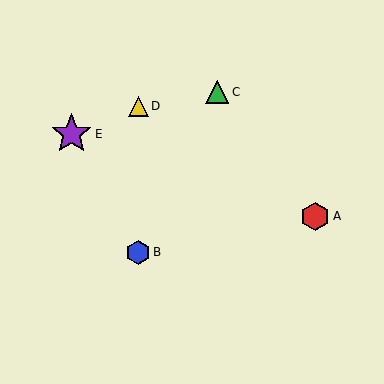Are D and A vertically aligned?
No, D is at x≈138 and A is at x≈315.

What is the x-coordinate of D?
Object D is at x≈138.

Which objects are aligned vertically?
Objects B, D are aligned vertically.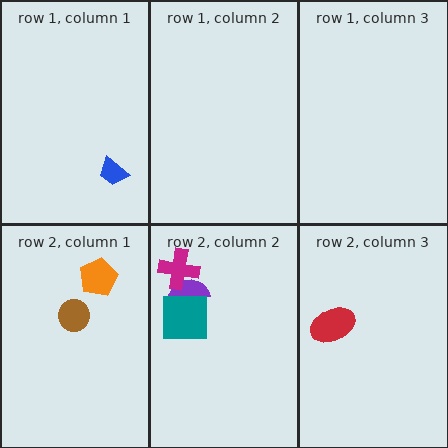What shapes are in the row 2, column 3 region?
The red ellipse.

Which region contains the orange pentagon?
The row 2, column 1 region.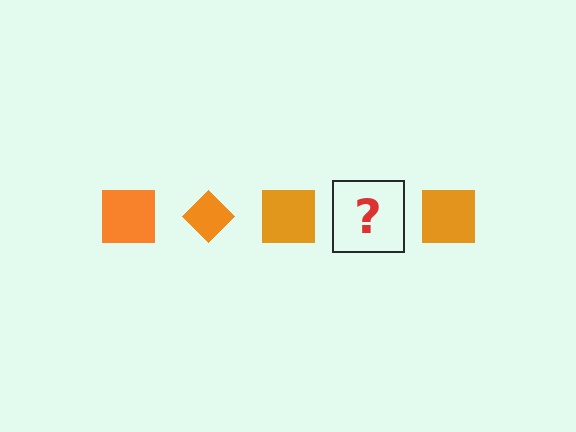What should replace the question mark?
The question mark should be replaced with an orange diamond.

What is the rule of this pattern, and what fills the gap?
The rule is that the pattern cycles through square, diamond shapes in orange. The gap should be filled with an orange diamond.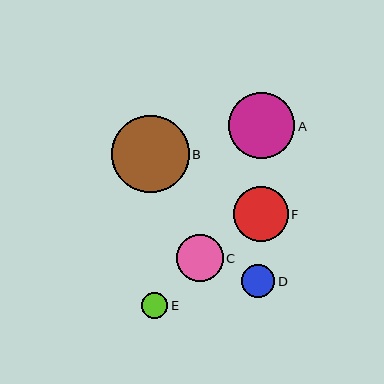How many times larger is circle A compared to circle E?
Circle A is approximately 2.5 times the size of circle E.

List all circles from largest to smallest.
From largest to smallest: B, A, F, C, D, E.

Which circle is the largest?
Circle B is the largest with a size of approximately 78 pixels.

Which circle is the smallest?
Circle E is the smallest with a size of approximately 26 pixels.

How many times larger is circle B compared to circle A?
Circle B is approximately 1.2 times the size of circle A.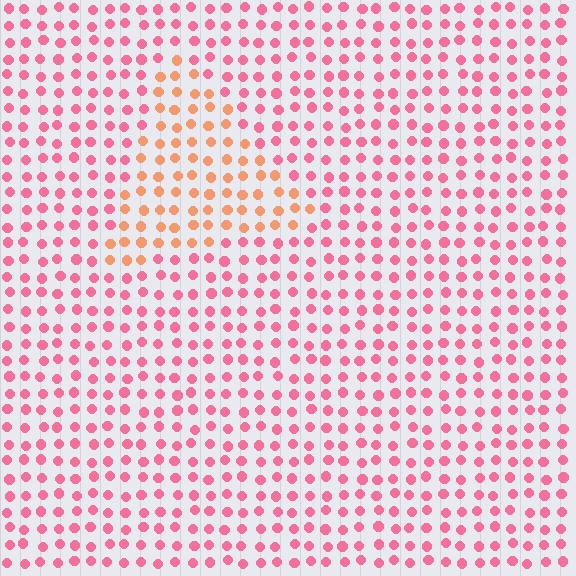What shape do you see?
I see a triangle.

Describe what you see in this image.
The image is filled with small pink elements in a uniform arrangement. A triangle-shaped region is visible where the elements are tinted to a slightly different hue, forming a subtle color boundary.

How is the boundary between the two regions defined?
The boundary is defined purely by a slight shift in hue (about 39 degrees). Spacing, size, and orientation are identical on both sides.